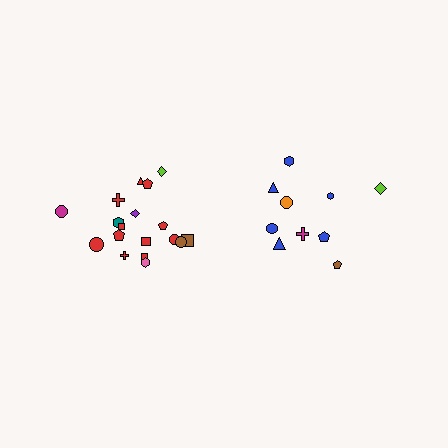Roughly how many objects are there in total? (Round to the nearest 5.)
Roughly 30 objects in total.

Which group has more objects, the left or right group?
The left group.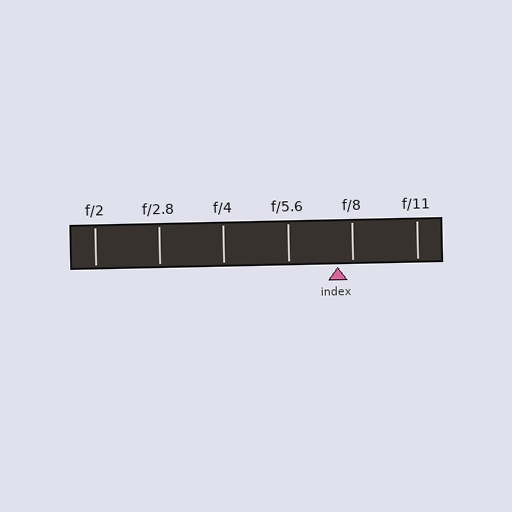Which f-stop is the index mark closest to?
The index mark is closest to f/8.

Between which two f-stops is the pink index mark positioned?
The index mark is between f/5.6 and f/8.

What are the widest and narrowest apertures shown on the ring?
The widest aperture shown is f/2 and the narrowest is f/11.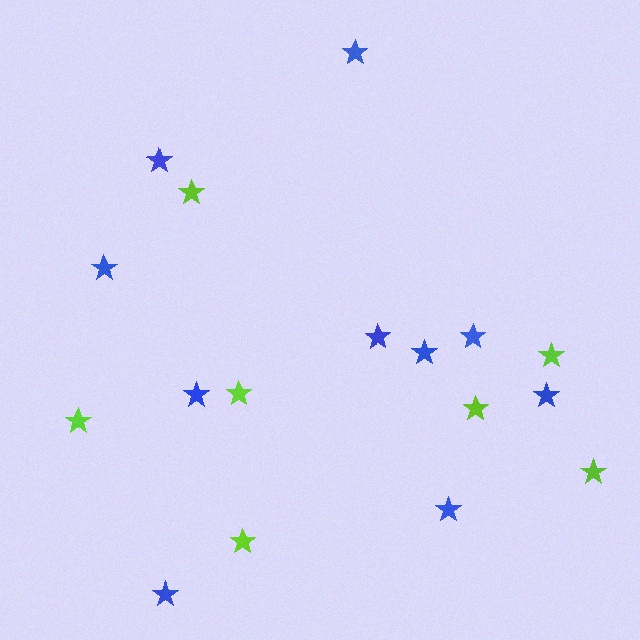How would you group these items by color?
There are 2 groups: one group of lime stars (7) and one group of blue stars (10).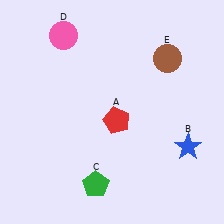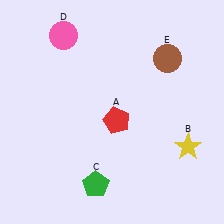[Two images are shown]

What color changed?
The star (B) changed from blue in Image 1 to yellow in Image 2.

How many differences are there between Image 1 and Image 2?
There is 1 difference between the two images.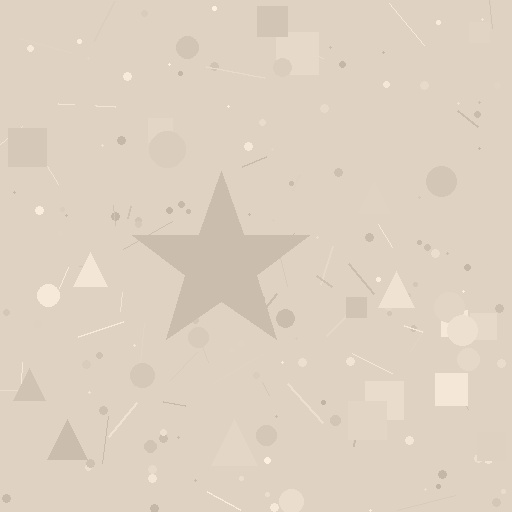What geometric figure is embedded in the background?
A star is embedded in the background.